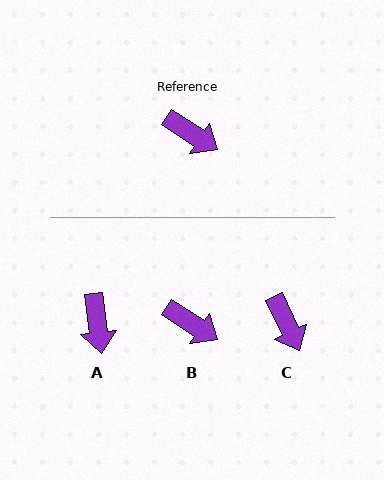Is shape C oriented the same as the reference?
No, it is off by about 32 degrees.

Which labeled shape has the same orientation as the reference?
B.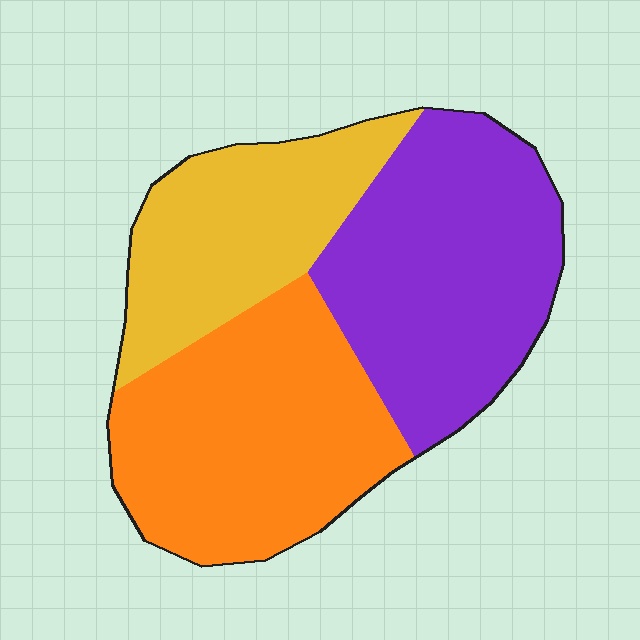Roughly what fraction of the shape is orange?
Orange covers 37% of the shape.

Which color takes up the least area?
Yellow, at roughly 25%.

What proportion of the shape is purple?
Purple covers 37% of the shape.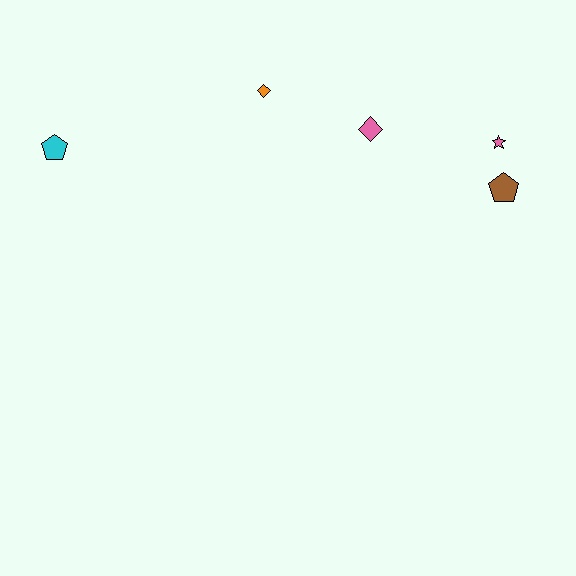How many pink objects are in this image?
There are 2 pink objects.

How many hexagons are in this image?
There are no hexagons.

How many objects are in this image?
There are 5 objects.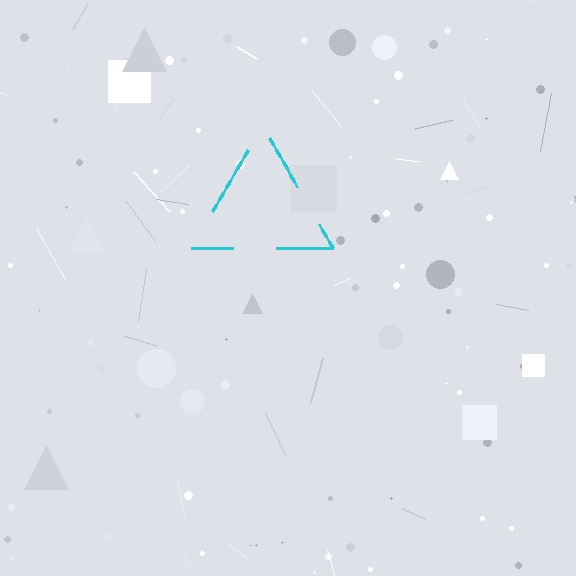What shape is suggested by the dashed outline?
The dashed outline suggests a triangle.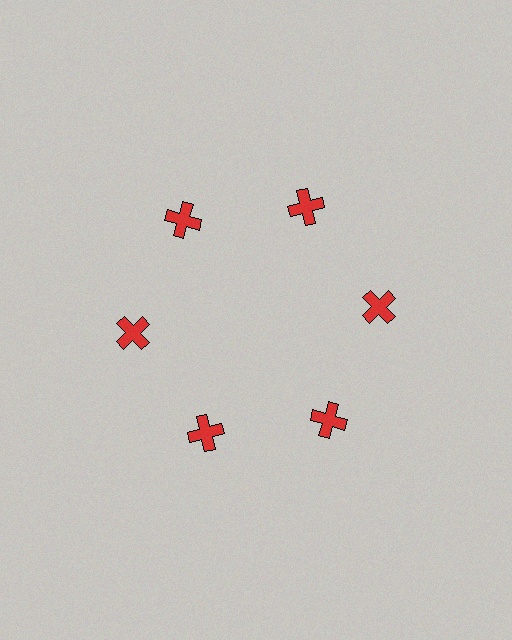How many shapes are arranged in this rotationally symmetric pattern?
There are 6 shapes, arranged in 6 groups of 1.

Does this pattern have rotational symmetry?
Yes, this pattern has 6-fold rotational symmetry. It looks the same after rotating 60 degrees around the center.